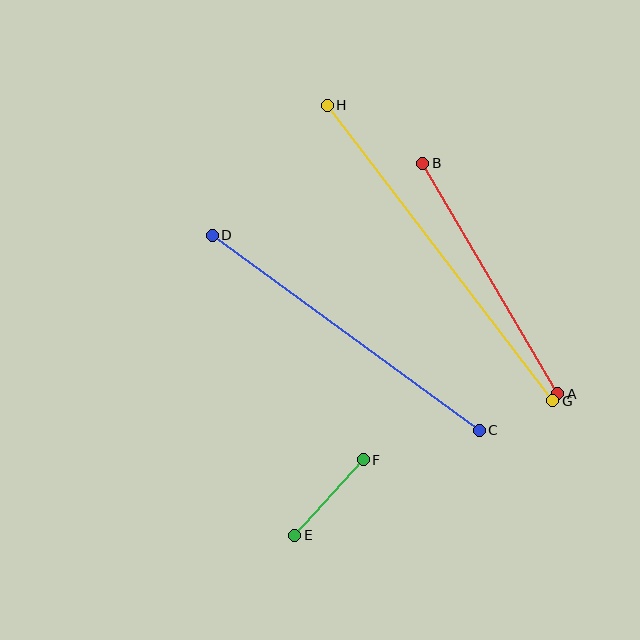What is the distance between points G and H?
The distance is approximately 372 pixels.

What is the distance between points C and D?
The distance is approximately 331 pixels.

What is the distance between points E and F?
The distance is approximately 102 pixels.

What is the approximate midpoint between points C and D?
The midpoint is at approximately (346, 333) pixels.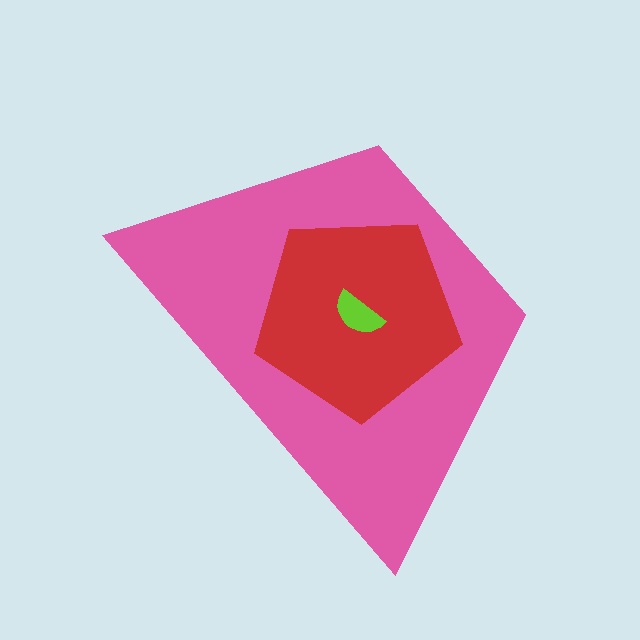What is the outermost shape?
The pink trapezoid.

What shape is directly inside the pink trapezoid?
The red pentagon.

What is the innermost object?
The lime semicircle.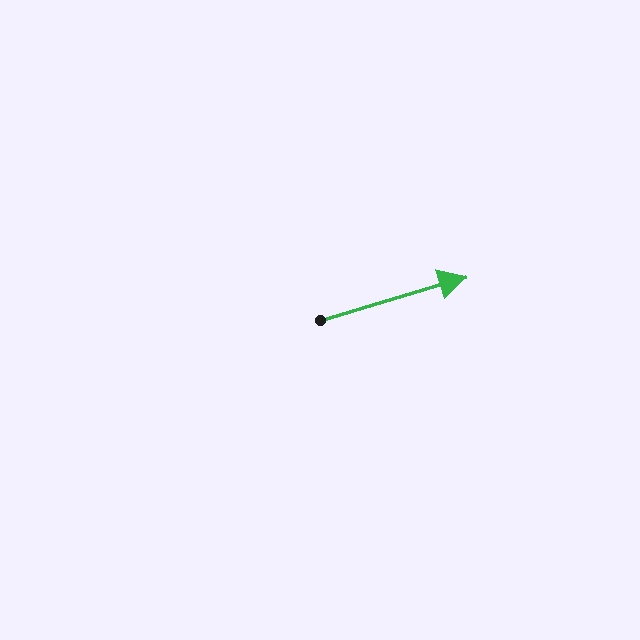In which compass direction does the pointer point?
East.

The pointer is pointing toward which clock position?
Roughly 2 o'clock.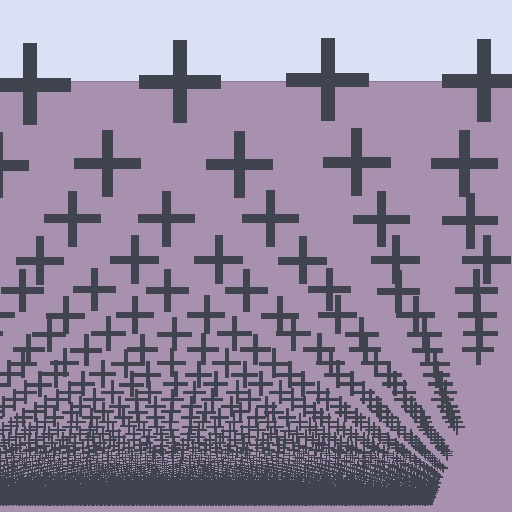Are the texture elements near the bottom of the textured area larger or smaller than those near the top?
Smaller. The gradient is inverted — elements near the bottom are smaller and denser.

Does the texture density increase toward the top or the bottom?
Density increases toward the bottom.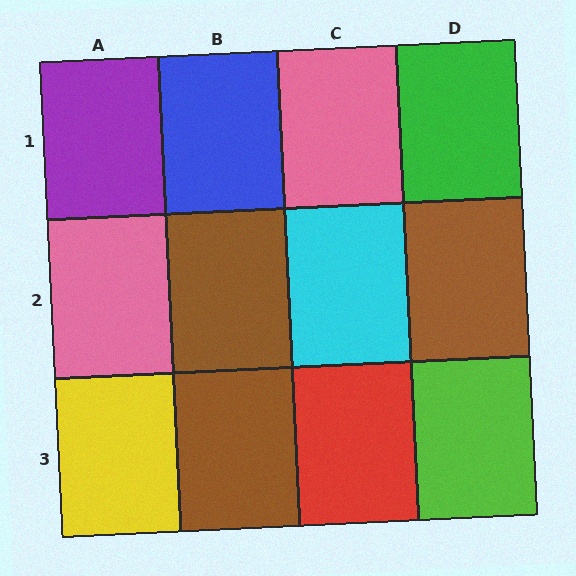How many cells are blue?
1 cell is blue.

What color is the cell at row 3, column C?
Red.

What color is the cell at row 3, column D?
Lime.